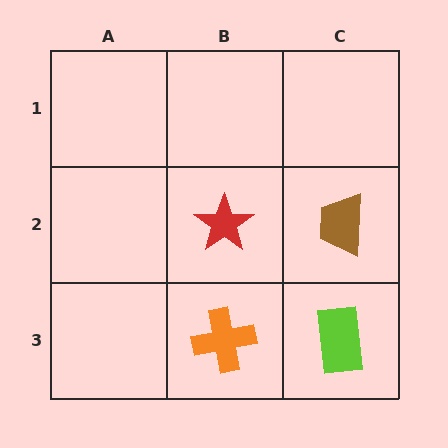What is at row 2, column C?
A brown trapezoid.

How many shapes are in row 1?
0 shapes.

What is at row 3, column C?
A lime rectangle.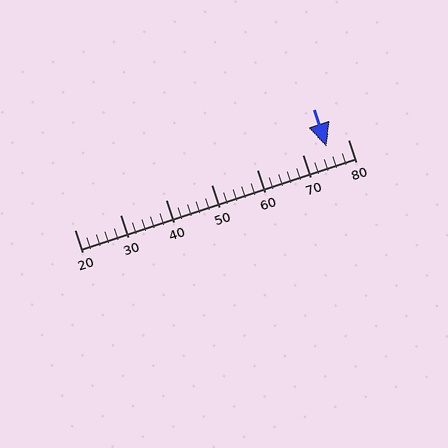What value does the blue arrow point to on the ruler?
The blue arrow points to approximately 75.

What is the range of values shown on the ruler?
The ruler shows values from 20 to 80.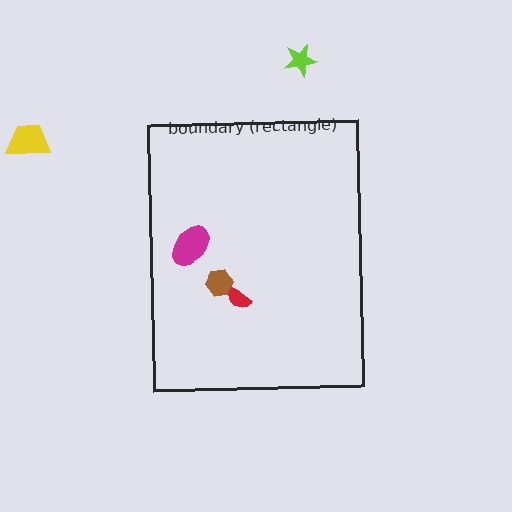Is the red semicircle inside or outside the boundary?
Inside.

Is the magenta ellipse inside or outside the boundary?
Inside.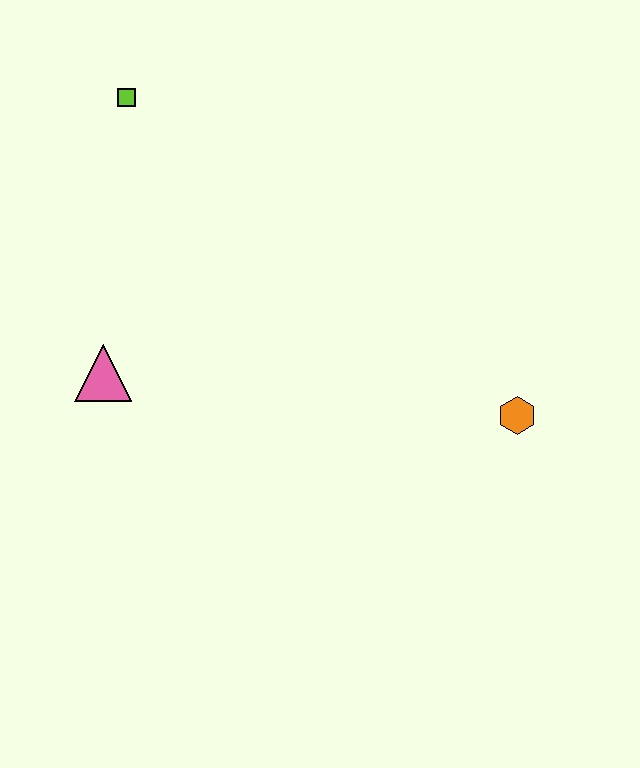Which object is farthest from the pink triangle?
The orange hexagon is farthest from the pink triangle.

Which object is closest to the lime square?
The pink triangle is closest to the lime square.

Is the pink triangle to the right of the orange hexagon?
No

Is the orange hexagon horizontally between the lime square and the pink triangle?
No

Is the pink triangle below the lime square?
Yes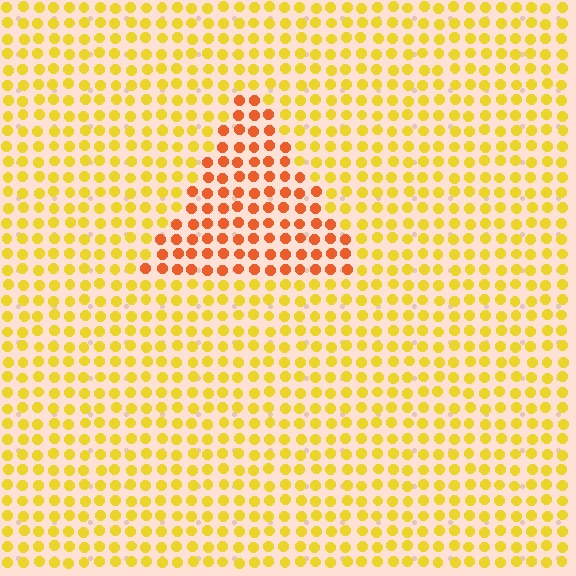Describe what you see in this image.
The image is filled with small yellow elements in a uniform arrangement. A triangle-shaped region is visible where the elements are tinted to a slightly different hue, forming a subtle color boundary.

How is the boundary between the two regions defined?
The boundary is defined purely by a slight shift in hue (about 37 degrees). Spacing, size, and orientation are identical on both sides.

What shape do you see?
I see a triangle.